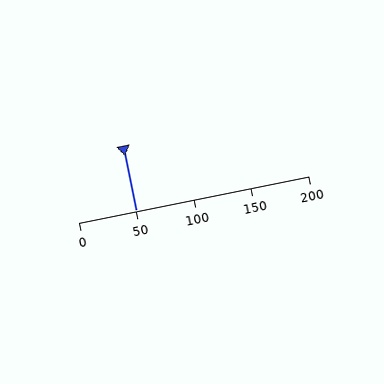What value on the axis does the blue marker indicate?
The marker indicates approximately 50.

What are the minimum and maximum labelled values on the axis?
The axis runs from 0 to 200.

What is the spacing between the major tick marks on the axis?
The major ticks are spaced 50 apart.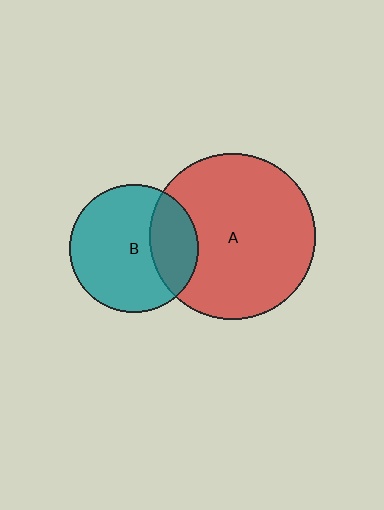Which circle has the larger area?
Circle A (red).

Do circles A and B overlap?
Yes.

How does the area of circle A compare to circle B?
Approximately 1.7 times.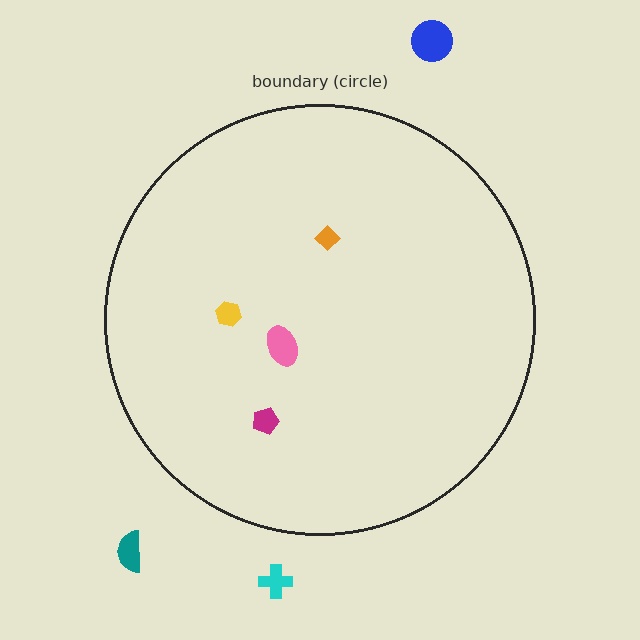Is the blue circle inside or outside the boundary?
Outside.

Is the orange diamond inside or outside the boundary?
Inside.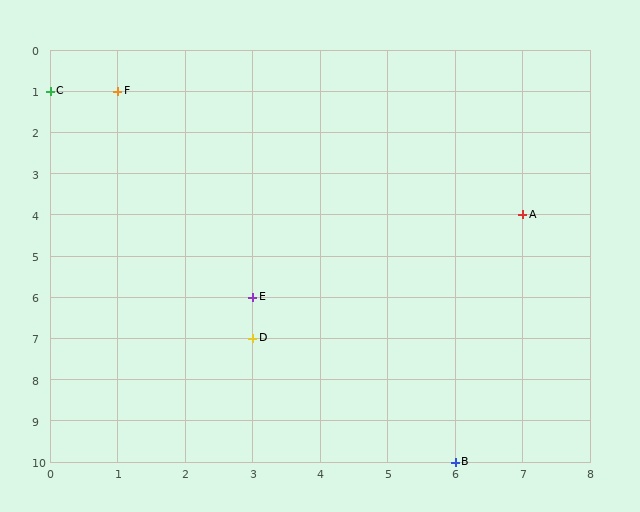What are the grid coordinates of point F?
Point F is at grid coordinates (1, 1).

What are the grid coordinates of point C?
Point C is at grid coordinates (0, 1).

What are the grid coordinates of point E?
Point E is at grid coordinates (3, 6).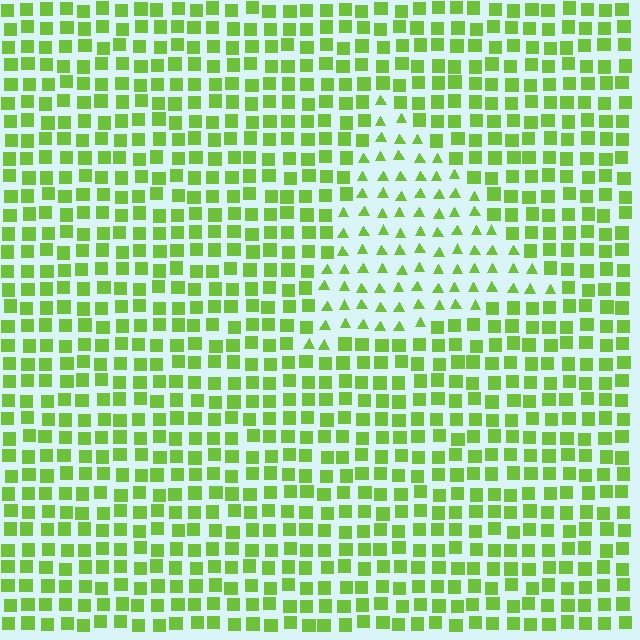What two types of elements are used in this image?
The image uses triangles inside the triangle region and squares outside it.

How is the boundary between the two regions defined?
The boundary is defined by a change in element shape: triangles inside vs. squares outside. All elements share the same color and spacing.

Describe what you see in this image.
The image is filled with small lime elements arranged in a uniform grid. A triangle-shaped region contains triangles, while the surrounding area contains squares. The boundary is defined purely by the change in element shape.